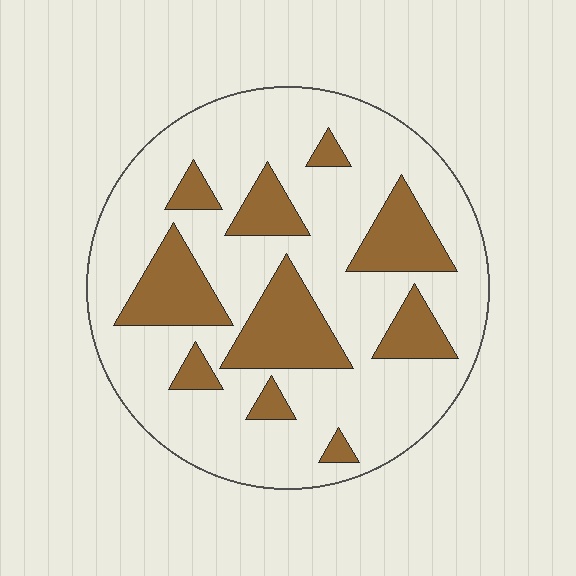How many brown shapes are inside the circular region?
10.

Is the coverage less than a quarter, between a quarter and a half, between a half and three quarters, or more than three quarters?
Between a quarter and a half.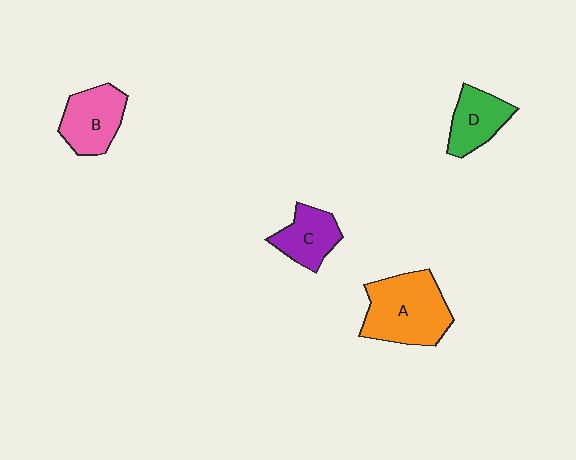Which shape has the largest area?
Shape A (orange).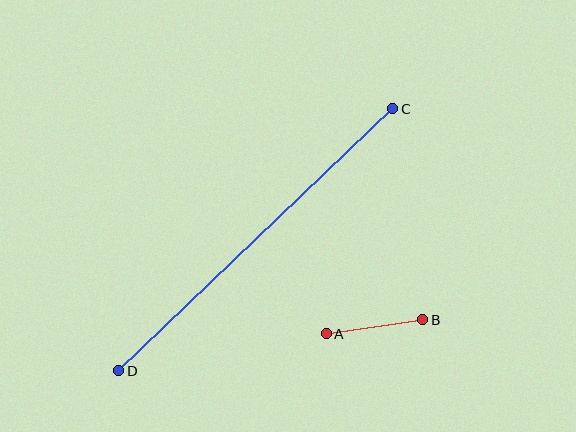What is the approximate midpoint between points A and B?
The midpoint is at approximately (374, 327) pixels.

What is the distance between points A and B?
The distance is approximately 98 pixels.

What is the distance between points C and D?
The distance is approximately 379 pixels.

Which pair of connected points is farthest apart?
Points C and D are farthest apart.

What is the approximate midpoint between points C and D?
The midpoint is at approximately (256, 240) pixels.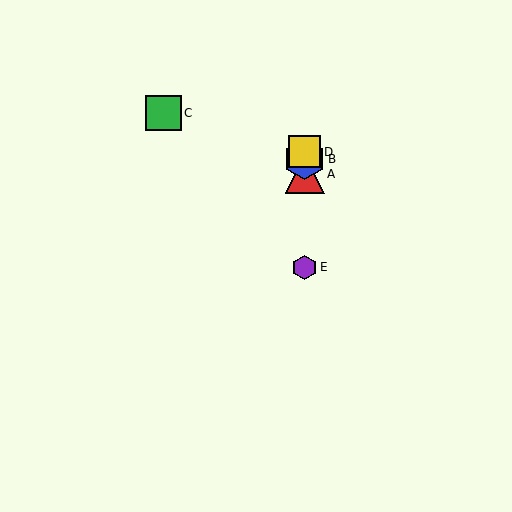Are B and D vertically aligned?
Yes, both are at x≈305.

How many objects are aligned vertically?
4 objects (A, B, D, E) are aligned vertically.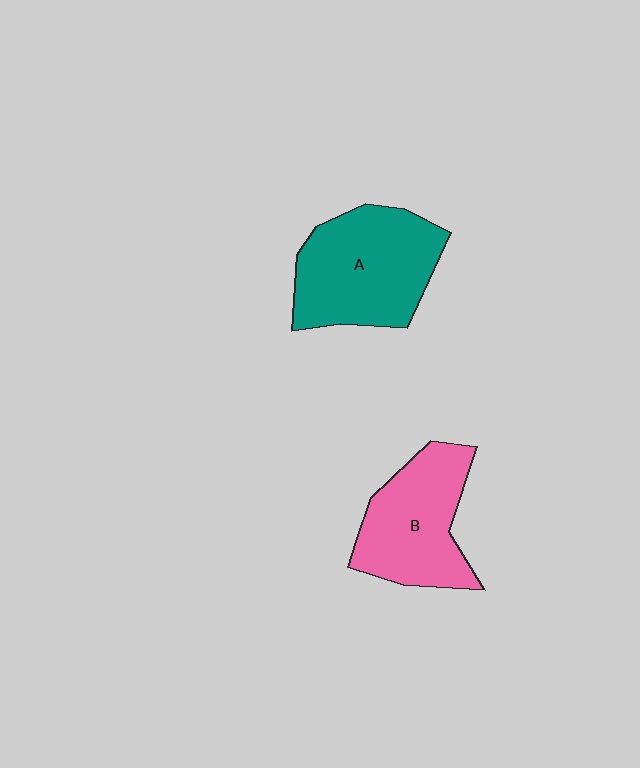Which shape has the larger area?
Shape A (teal).